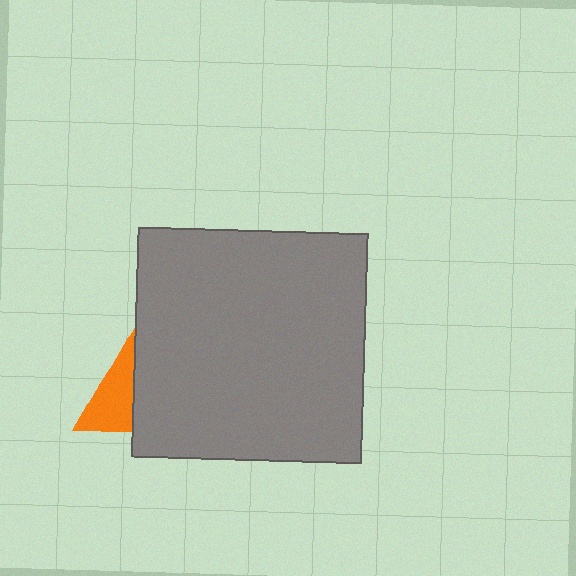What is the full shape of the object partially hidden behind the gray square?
The partially hidden object is an orange triangle.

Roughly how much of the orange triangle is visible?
A small part of it is visible (roughly 41%).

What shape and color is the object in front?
The object in front is a gray square.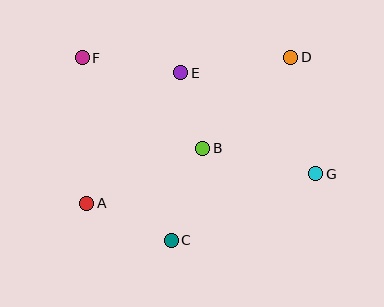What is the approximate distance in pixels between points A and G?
The distance between A and G is approximately 231 pixels.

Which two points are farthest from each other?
Points F and G are farthest from each other.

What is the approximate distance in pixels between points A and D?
The distance between A and D is approximately 251 pixels.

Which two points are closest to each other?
Points B and E are closest to each other.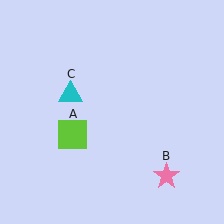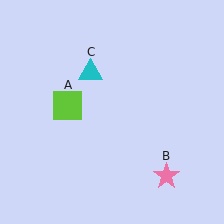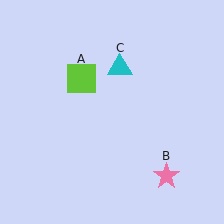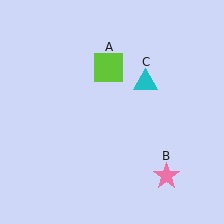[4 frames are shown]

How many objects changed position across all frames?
2 objects changed position: lime square (object A), cyan triangle (object C).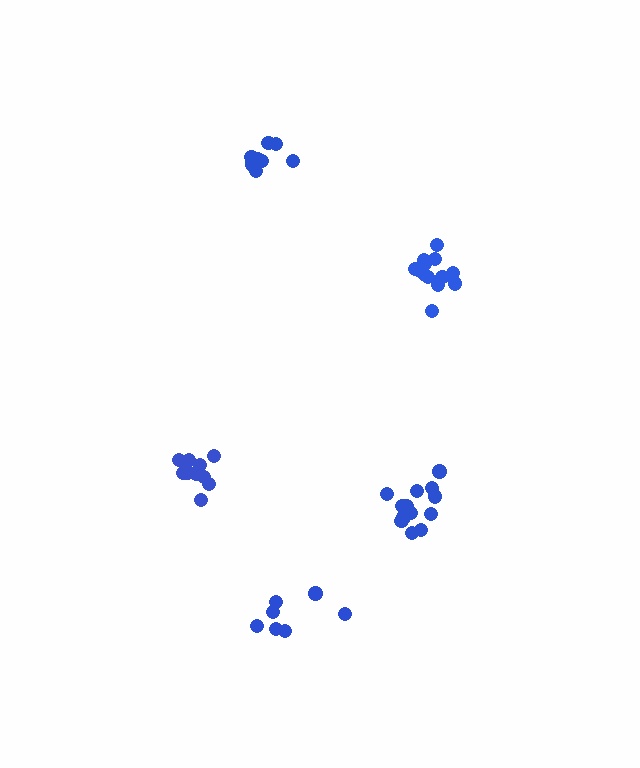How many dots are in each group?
Group 1: 11 dots, Group 2: 10 dots, Group 3: 7 dots, Group 4: 13 dots, Group 5: 13 dots (54 total).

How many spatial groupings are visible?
There are 5 spatial groupings.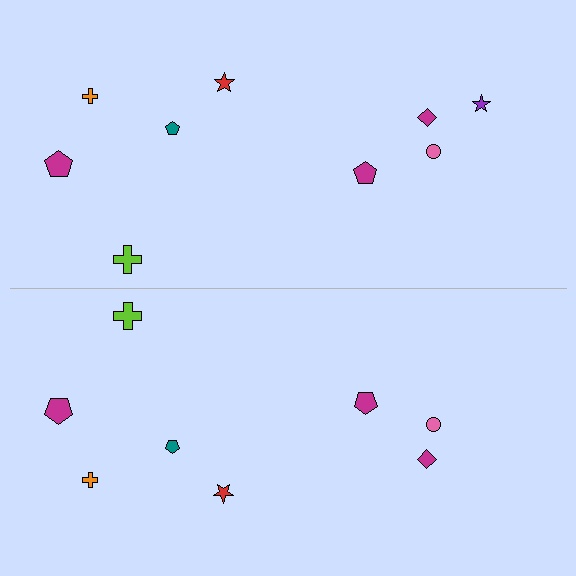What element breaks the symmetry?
A purple star is missing from the bottom side.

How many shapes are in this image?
There are 17 shapes in this image.